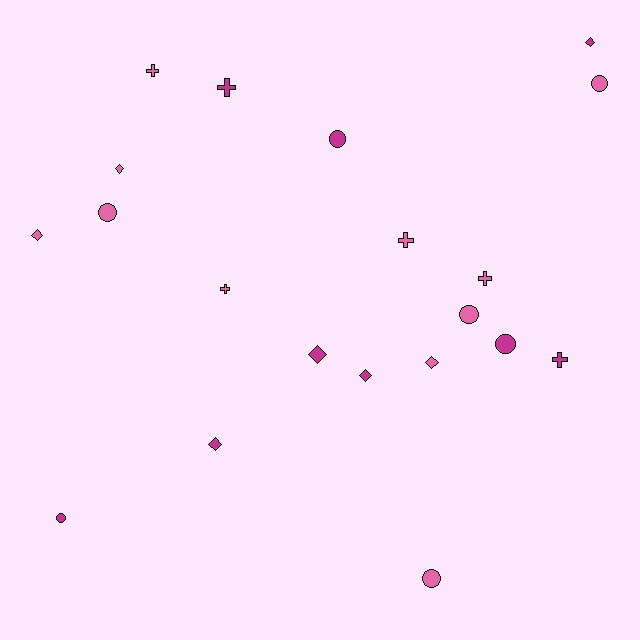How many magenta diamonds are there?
There are 4 magenta diamonds.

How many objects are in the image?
There are 20 objects.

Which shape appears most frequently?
Diamond, with 7 objects.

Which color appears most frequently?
Pink, with 11 objects.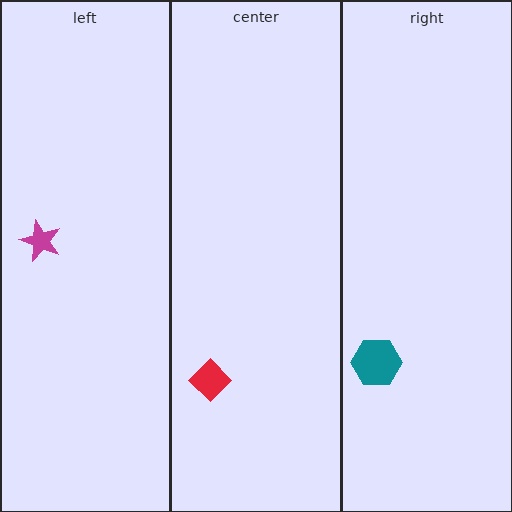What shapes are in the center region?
The red diamond.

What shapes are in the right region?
The teal hexagon.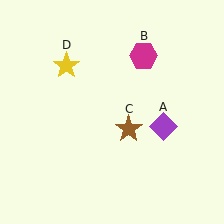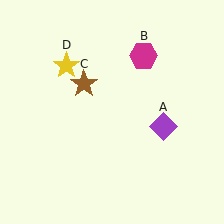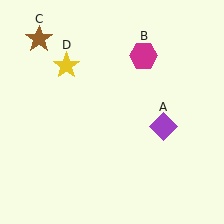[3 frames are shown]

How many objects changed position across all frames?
1 object changed position: brown star (object C).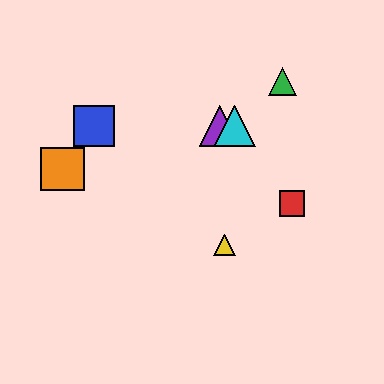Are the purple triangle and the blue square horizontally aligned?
Yes, both are at y≈126.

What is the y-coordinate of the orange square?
The orange square is at y≈169.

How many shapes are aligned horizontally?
3 shapes (the blue square, the purple triangle, the cyan triangle) are aligned horizontally.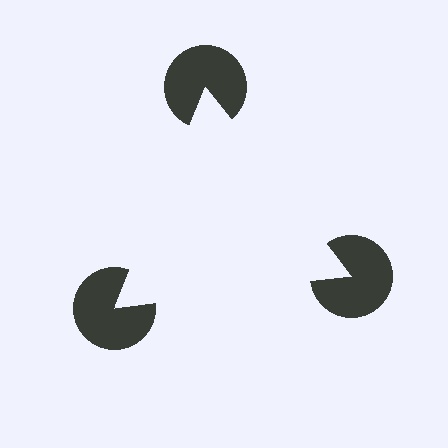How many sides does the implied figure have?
3 sides.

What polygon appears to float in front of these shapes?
An illusory triangle — its edges are inferred from the aligned wedge cuts in the pac-man discs, not physically drawn.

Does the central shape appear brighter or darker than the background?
It typically appears slightly brighter than the background, even though no actual brightness change is drawn.